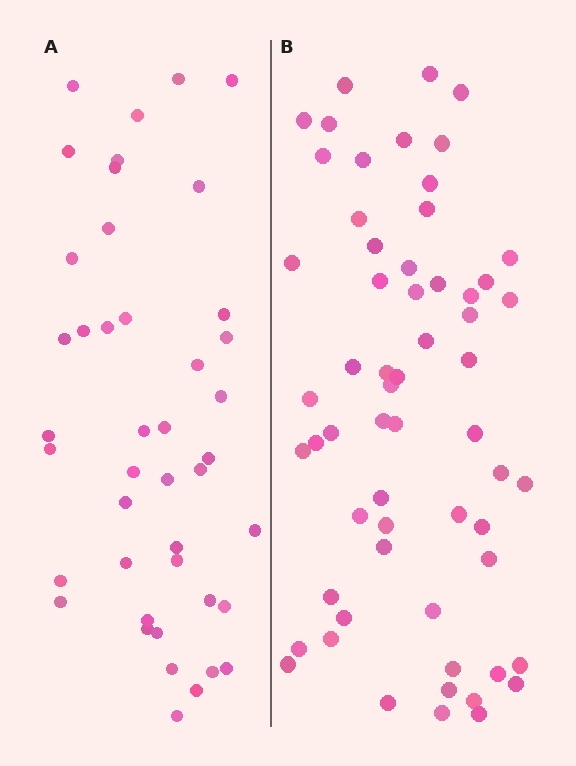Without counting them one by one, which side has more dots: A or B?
Region B (the right region) has more dots.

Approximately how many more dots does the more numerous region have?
Region B has approximately 15 more dots than region A.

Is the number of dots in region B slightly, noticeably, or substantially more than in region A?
Region B has noticeably more, but not dramatically so. The ratio is roughly 1.4 to 1.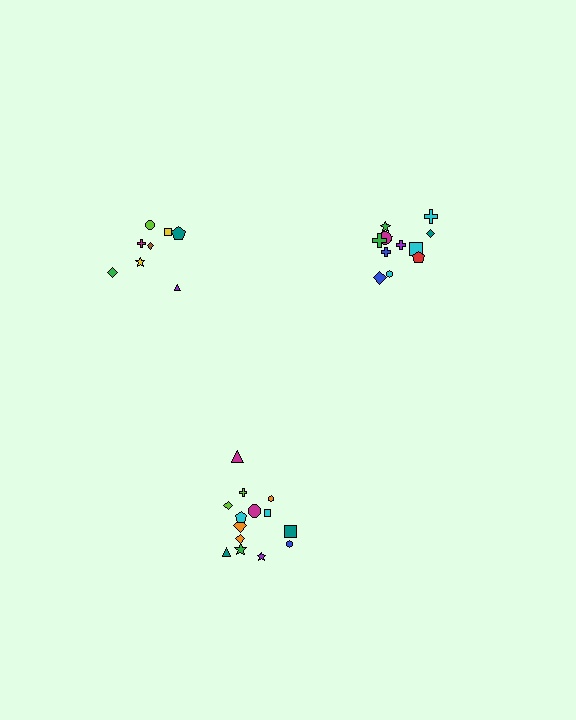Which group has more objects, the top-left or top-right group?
The top-right group.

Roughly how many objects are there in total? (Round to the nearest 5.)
Roughly 35 objects in total.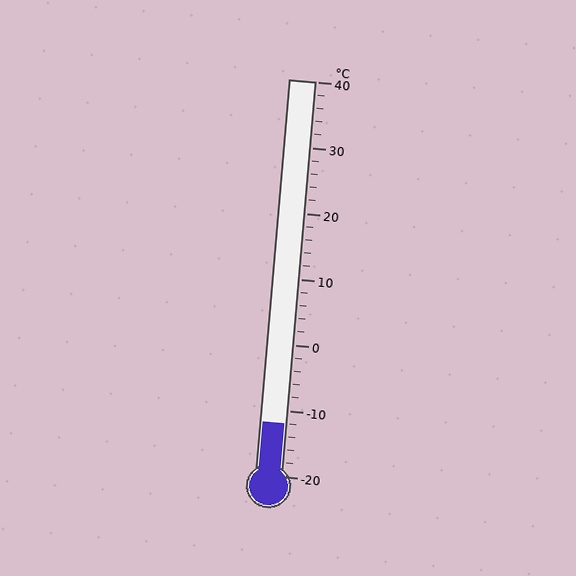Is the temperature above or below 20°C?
The temperature is below 20°C.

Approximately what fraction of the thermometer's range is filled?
The thermometer is filled to approximately 15% of its range.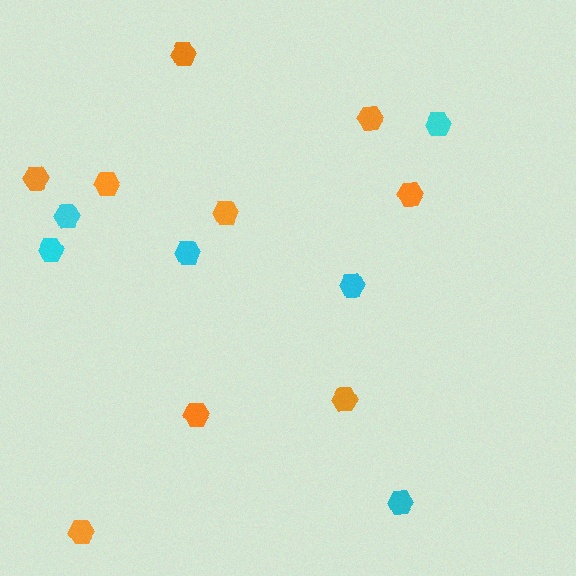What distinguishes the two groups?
There are 2 groups: one group of orange hexagons (9) and one group of cyan hexagons (6).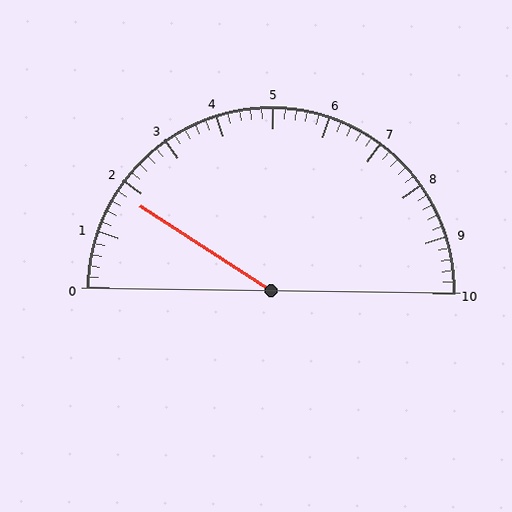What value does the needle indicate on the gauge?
The needle indicates approximately 1.8.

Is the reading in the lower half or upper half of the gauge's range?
The reading is in the lower half of the range (0 to 10).